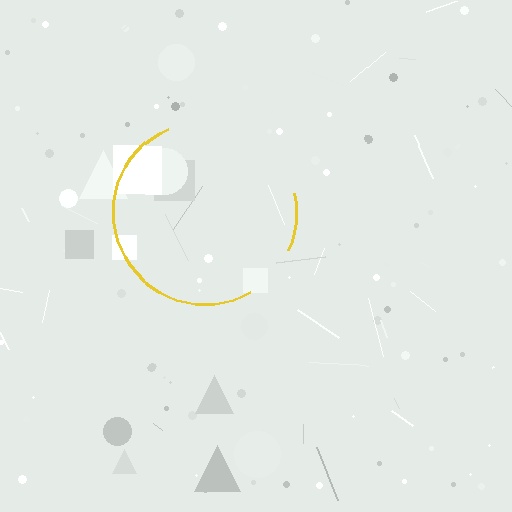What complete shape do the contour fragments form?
The contour fragments form a circle.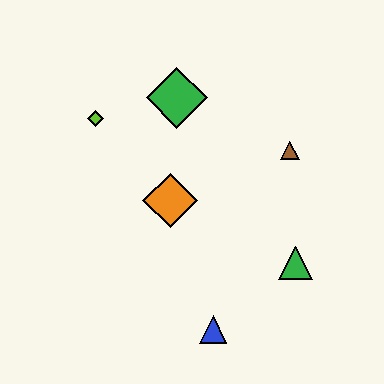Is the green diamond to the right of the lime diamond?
Yes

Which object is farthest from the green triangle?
The lime diamond is farthest from the green triangle.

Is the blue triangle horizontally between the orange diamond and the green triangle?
Yes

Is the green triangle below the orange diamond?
Yes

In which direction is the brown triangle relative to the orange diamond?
The brown triangle is to the right of the orange diamond.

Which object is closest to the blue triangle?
The green triangle is closest to the blue triangle.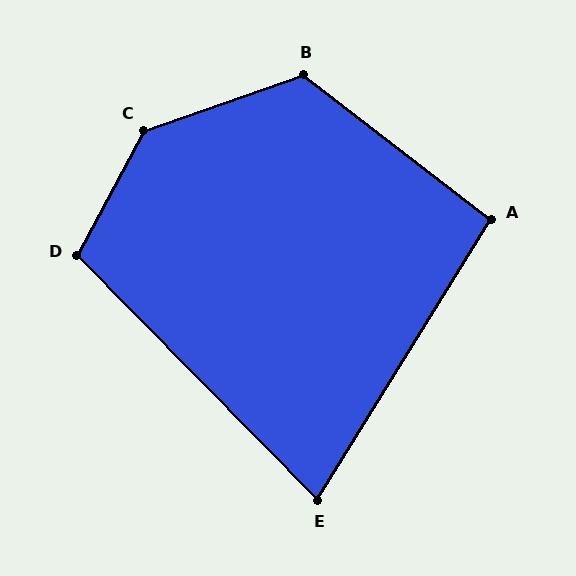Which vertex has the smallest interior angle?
E, at approximately 76 degrees.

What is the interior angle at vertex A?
Approximately 96 degrees (obtuse).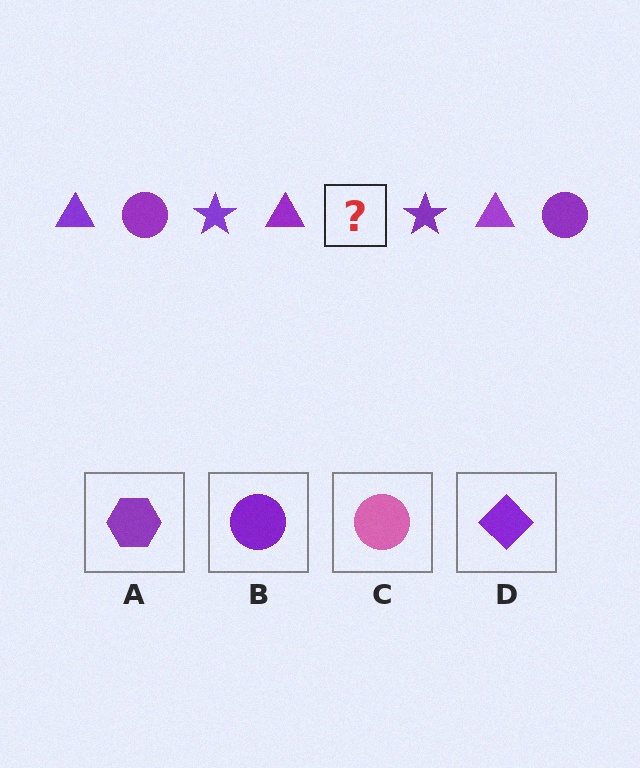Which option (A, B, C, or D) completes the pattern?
B.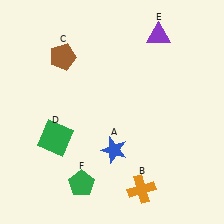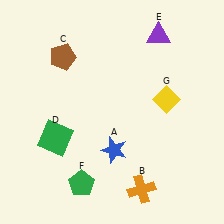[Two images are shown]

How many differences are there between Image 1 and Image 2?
There is 1 difference between the two images.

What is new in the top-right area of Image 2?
A yellow diamond (G) was added in the top-right area of Image 2.